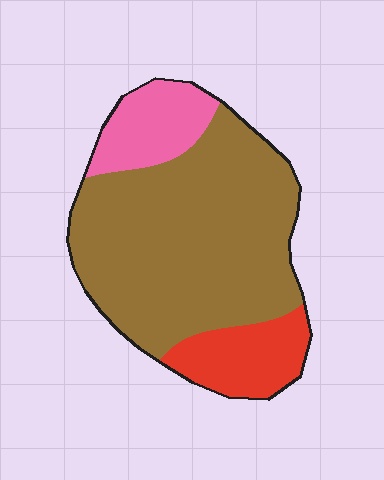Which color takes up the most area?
Brown, at roughly 70%.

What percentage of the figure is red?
Red covers 16% of the figure.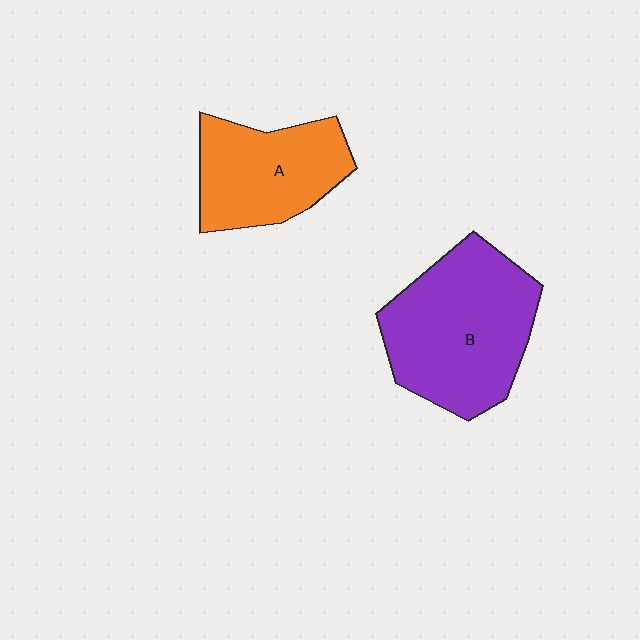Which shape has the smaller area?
Shape A (orange).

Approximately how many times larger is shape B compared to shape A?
Approximately 1.4 times.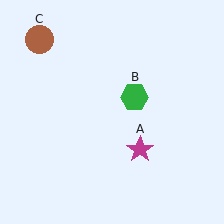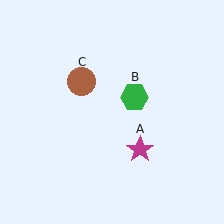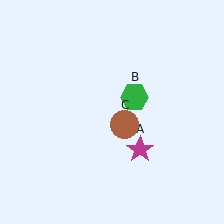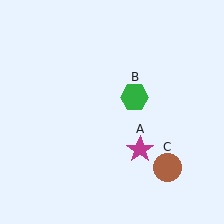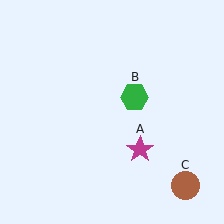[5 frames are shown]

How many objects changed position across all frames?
1 object changed position: brown circle (object C).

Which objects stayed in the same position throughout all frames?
Magenta star (object A) and green hexagon (object B) remained stationary.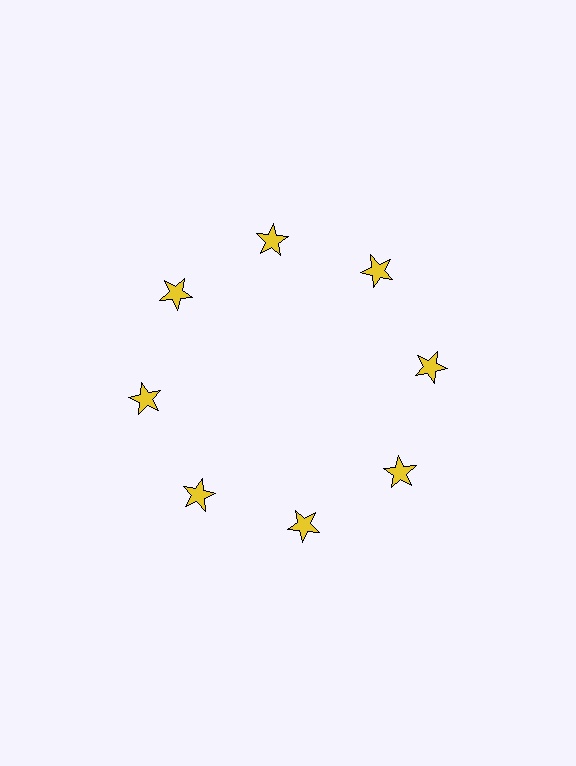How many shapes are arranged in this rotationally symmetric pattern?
There are 8 shapes, arranged in 8 groups of 1.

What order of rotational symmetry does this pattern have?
This pattern has 8-fold rotational symmetry.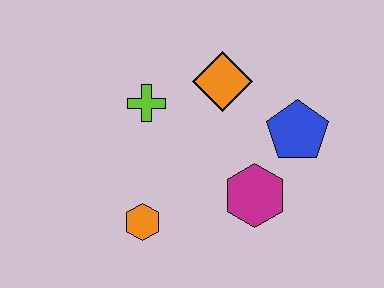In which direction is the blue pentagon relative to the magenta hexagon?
The blue pentagon is above the magenta hexagon.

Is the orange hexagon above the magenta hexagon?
No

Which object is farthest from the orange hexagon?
The blue pentagon is farthest from the orange hexagon.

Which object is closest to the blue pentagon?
The magenta hexagon is closest to the blue pentagon.